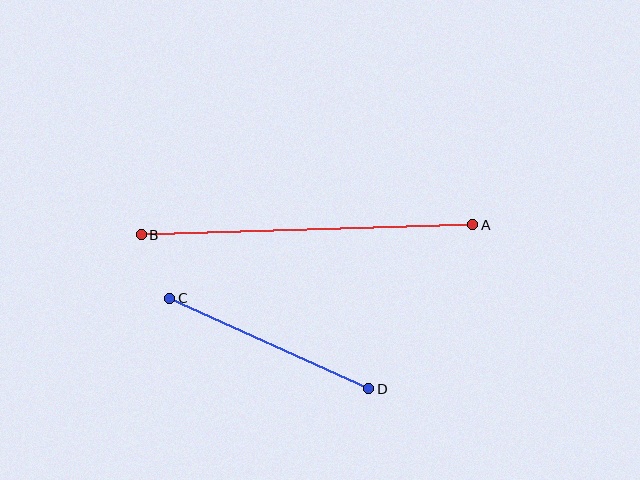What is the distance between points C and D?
The distance is approximately 219 pixels.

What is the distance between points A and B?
The distance is approximately 332 pixels.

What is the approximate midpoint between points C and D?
The midpoint is at approximately (269, 344) pixels.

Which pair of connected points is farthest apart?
Points A and B are farthest apart.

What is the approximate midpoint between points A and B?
The midpoint is at approximately (307, 230) pixels.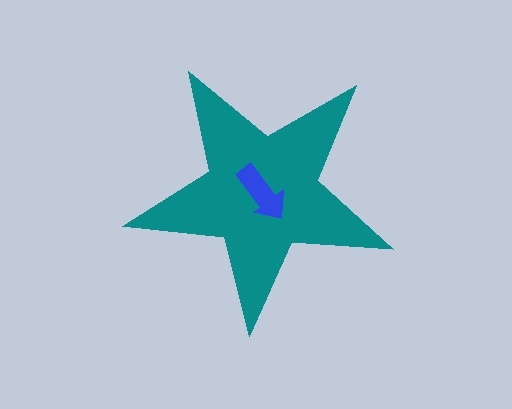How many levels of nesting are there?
2.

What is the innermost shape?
The blue arrow.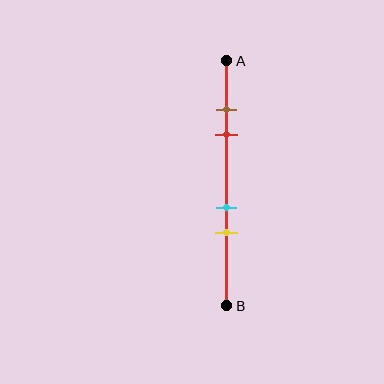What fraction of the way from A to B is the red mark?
The red mark is approximately 30% (0.3) of the way from A to B.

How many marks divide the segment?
There are 4 marks dividing the segment.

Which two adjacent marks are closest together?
The brown and red marks are the closest adjacent pair.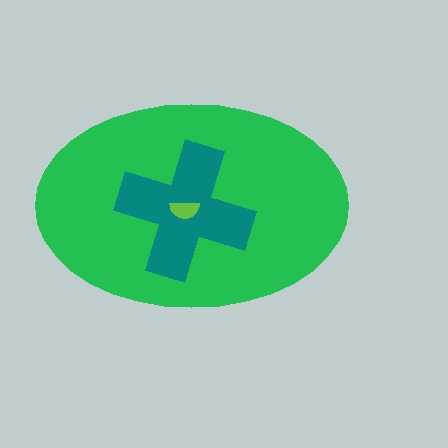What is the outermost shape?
The green ellipse.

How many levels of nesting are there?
3.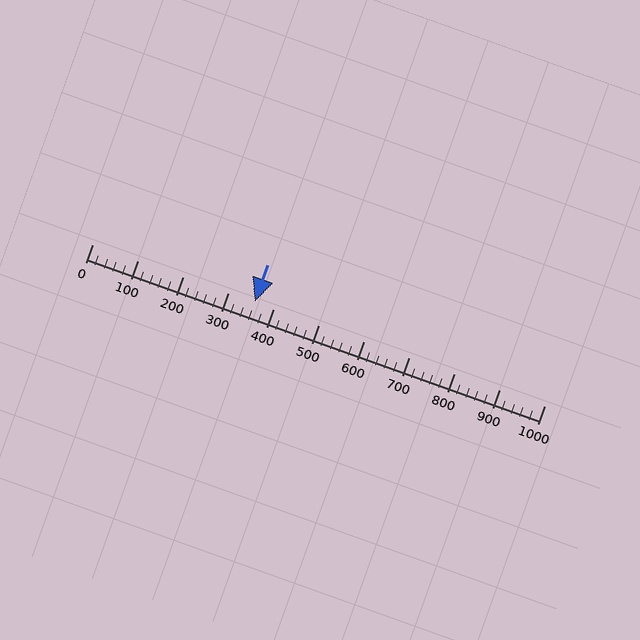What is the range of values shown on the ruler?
The ruler shows values from 0 to 1000.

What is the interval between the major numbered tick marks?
The major tick marks are spaced 100 units apart.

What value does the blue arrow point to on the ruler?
The blue arrow points to approximately 360.